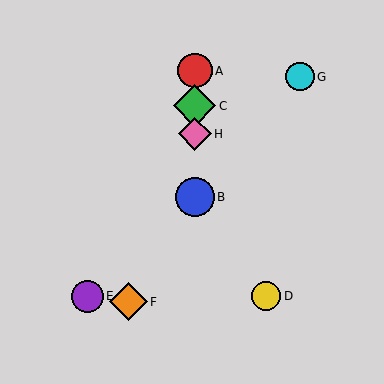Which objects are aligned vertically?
Objects A, B, C, H are aligned vertically.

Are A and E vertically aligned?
No, A is at x≈195 and E is at x≈87.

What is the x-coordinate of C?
Object C is at x≈195.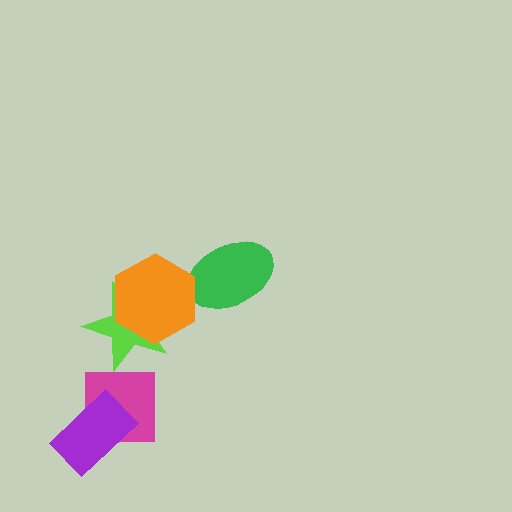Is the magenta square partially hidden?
Yes, it is partially covered by another shape.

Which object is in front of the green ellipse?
The orange hexagon is in front of the green ellipse.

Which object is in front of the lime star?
The orange hexagon is in front of the lime star.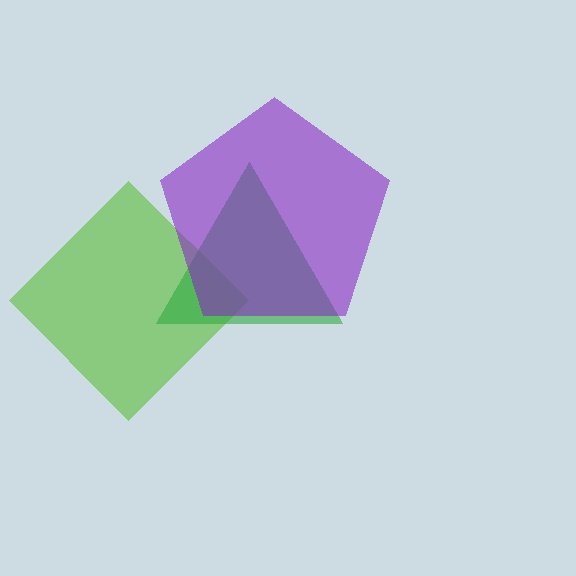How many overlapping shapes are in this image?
There are 3 overlapping shapes in the image.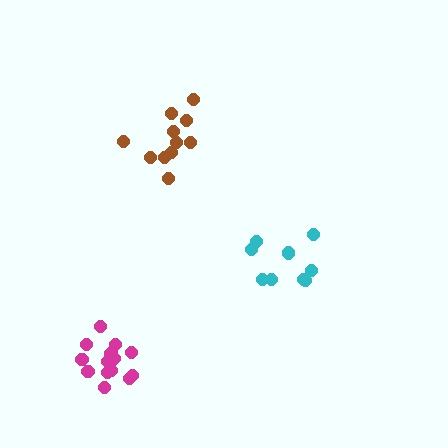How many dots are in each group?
Group 1: 11 dots, Group 2: 15 dots, Group 3: 9 dots (35 total).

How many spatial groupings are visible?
There are 3 spatial groupings.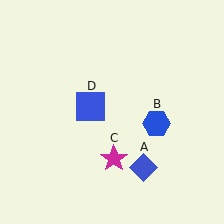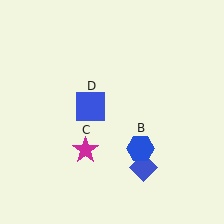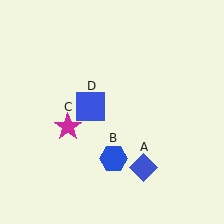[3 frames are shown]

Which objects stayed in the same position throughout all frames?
Blue diamond (object A) and blue square (object D) remained stationary.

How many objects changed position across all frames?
2 objects changed position: blue hexagon (object B), magenta star (object C).